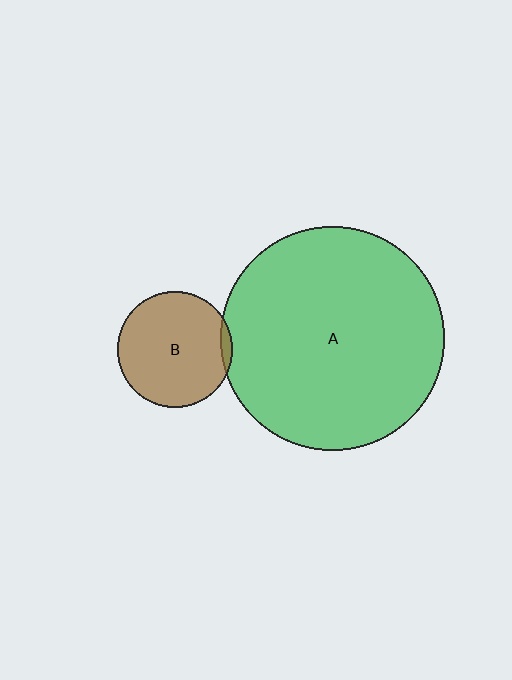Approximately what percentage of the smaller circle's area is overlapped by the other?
Approximately 5%.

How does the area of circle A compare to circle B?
Approximately 3.8 times.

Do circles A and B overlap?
Yes.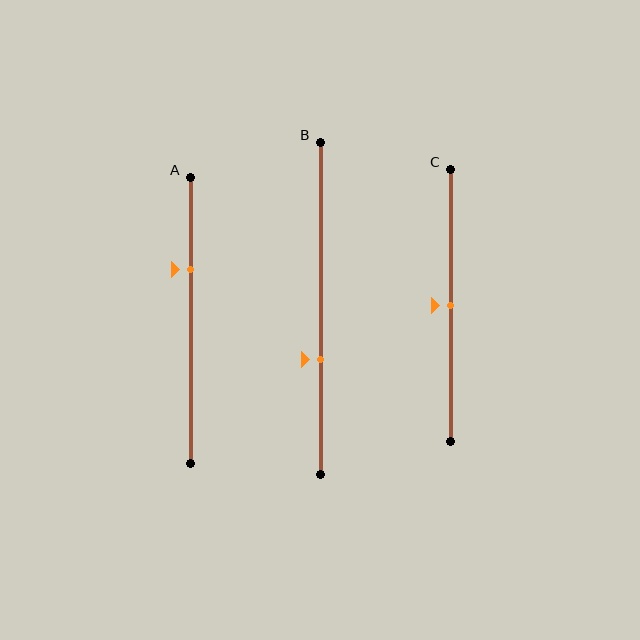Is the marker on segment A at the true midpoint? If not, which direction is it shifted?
No, the marker on segment A is shifted upward by about 18% of the segment length.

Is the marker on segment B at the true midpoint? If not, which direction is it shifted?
No, the marker on segment B is shifted downward by about 15% of the segment length.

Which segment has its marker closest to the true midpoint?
Segment C has its marker closest to the true midpoint.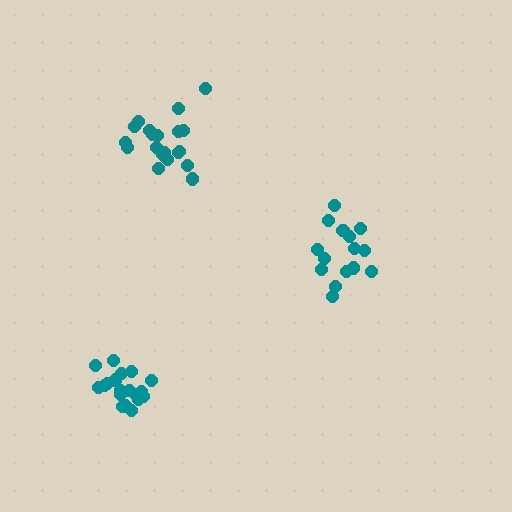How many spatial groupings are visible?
There are 3 spatial groupings.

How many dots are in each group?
Group 1: 15 dots, Group 2: 21 dots, Group 3: 19 dots (55 total).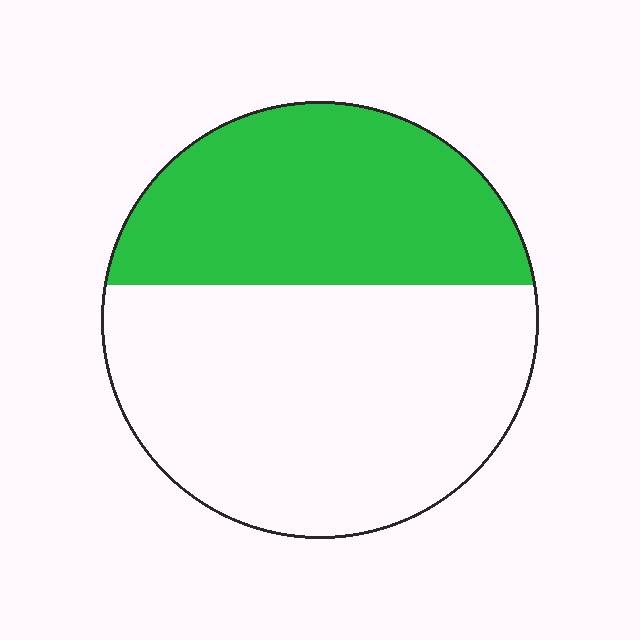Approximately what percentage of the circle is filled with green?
Approximately 40%.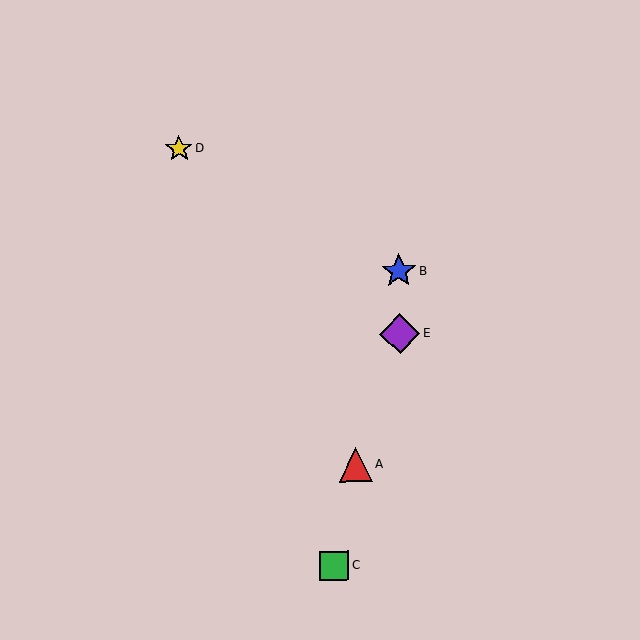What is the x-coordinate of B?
Object B is at x≈399.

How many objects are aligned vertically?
2 objects (B, E) are aligned vertically.